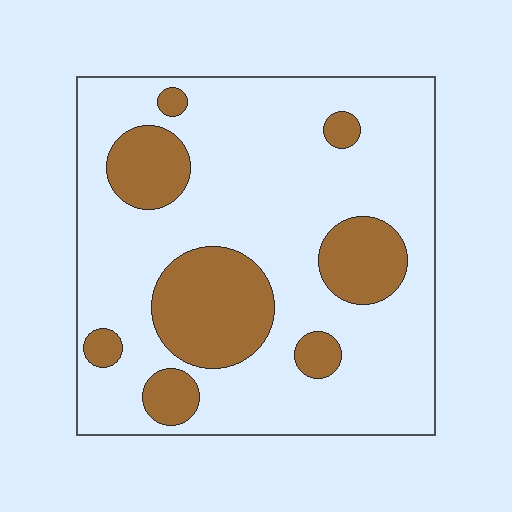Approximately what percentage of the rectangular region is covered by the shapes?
Approximately 25%.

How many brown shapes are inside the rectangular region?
8.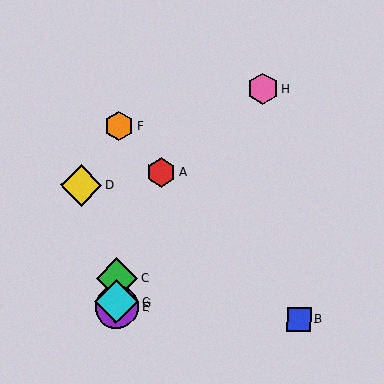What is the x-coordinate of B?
Object B is at x≈299.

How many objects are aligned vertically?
4 objects (C, E, F, G) are aligned vertically.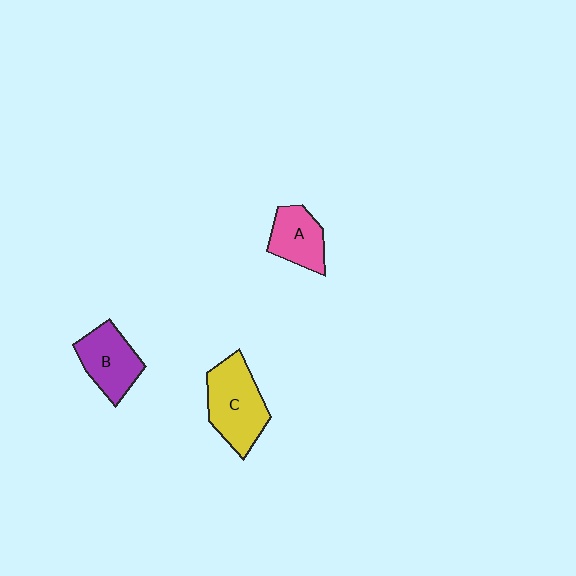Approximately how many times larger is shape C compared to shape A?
Approximately 1.5 times.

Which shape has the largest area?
Shape C (yellow).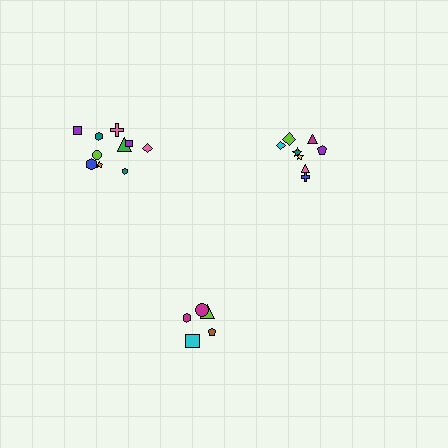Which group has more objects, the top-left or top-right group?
The top-left group.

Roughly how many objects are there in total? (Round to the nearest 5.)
Roughly 25 objects in total.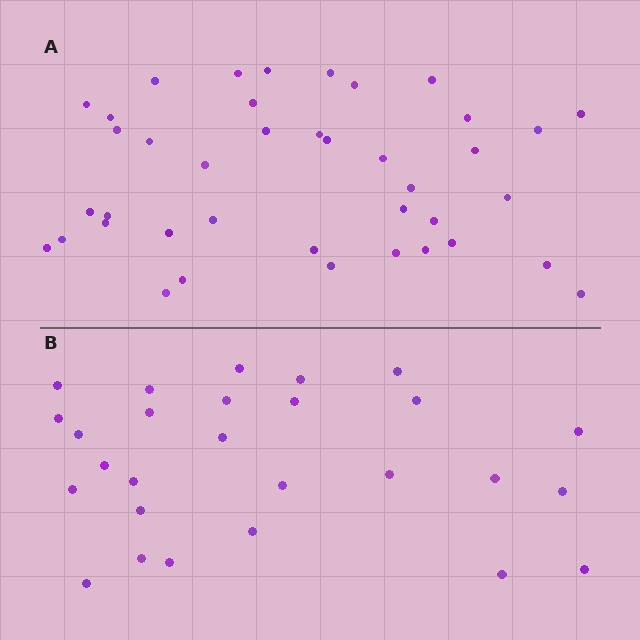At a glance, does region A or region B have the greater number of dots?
Region A (the top region) has more dots.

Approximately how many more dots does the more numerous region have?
Region A has approximately 15 more dots than region B.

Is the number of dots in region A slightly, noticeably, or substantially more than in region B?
Region A has substantially more. The ratio is roughly 1.5 to 1.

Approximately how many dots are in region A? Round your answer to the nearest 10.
About 40 dots.